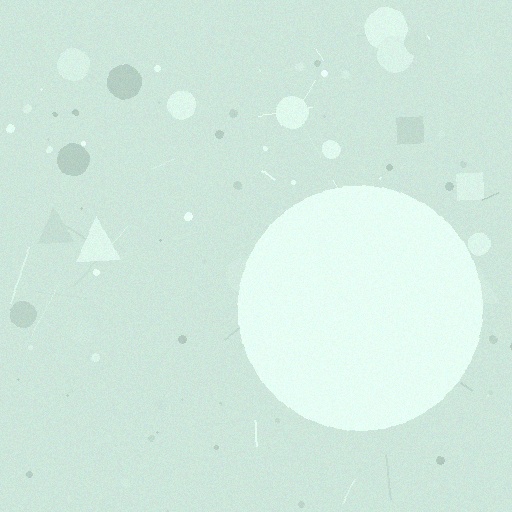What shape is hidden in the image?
A circle is hidden in the image.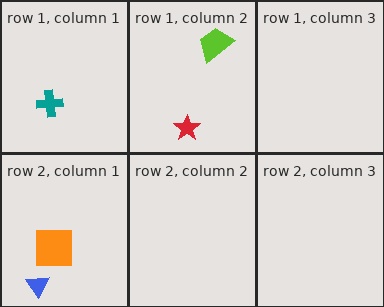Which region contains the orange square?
The row 2, column 1 region.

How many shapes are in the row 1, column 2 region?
2.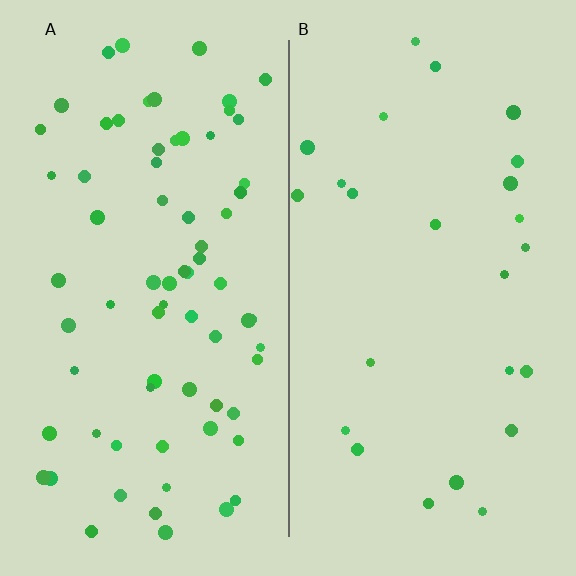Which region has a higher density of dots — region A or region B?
A (the left).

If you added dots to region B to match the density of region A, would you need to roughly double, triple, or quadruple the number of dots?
Approximately triple.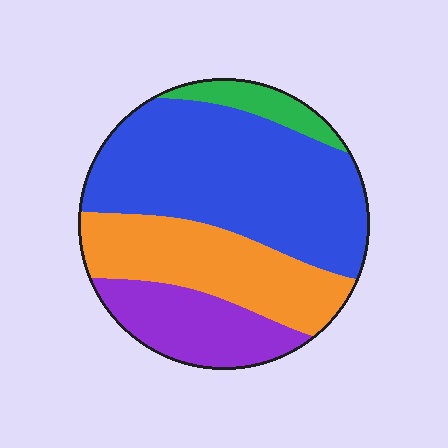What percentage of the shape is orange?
Orange takes up about one quarter (1/4) of the shape.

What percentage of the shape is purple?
Purple takes up about one sixth (1/6) of the shape.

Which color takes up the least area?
Green, at roughly 5%.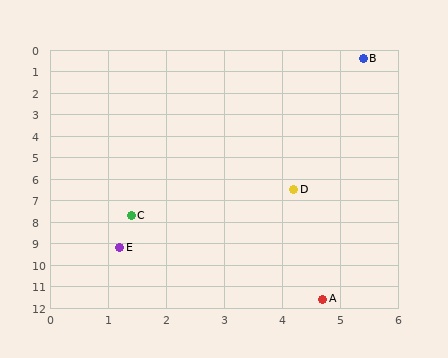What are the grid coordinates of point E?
Point E is at approximately (1.2, 9.2).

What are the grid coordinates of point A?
Point A is at approximately (4.7, 11.6).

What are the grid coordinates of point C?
Point C is at approximately (1.4, 7.7).